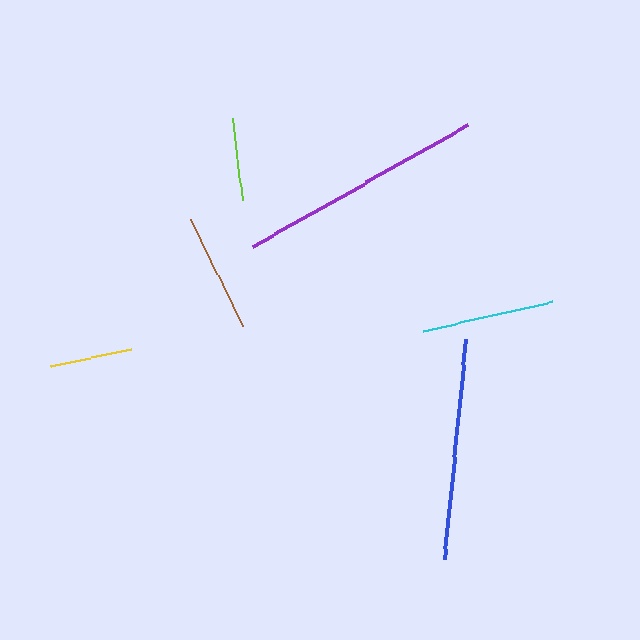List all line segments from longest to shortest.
From longest to shortest: purple, blue, cyan, brown, lime, yellow.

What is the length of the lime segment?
The lime segment is approximately 83 pixels long.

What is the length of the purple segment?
The purple segment is approximately 247 pixels long.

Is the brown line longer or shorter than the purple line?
The purple line is longer than the brown line.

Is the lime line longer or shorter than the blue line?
The blue line is longer than the lime line.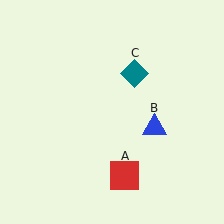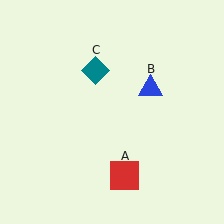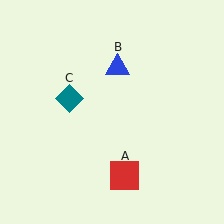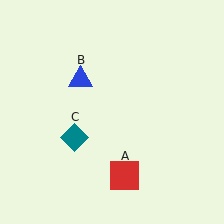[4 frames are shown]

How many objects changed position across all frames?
2 objects changed position: blue triangle (object B), teal diamond (object C).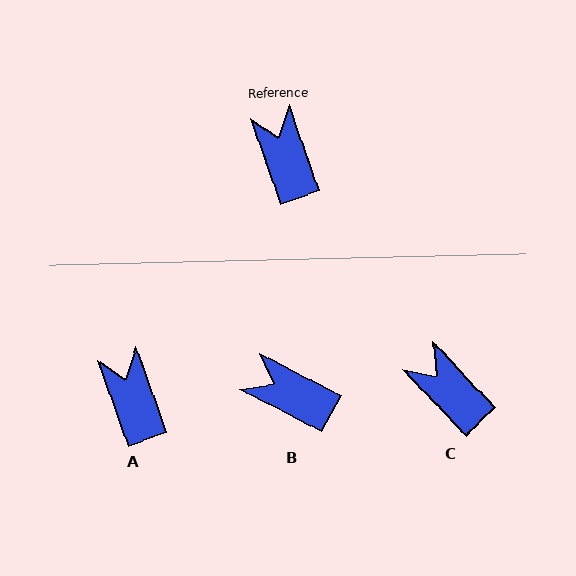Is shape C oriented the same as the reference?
No, it is off by about 24 degrees.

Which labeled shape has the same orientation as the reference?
A.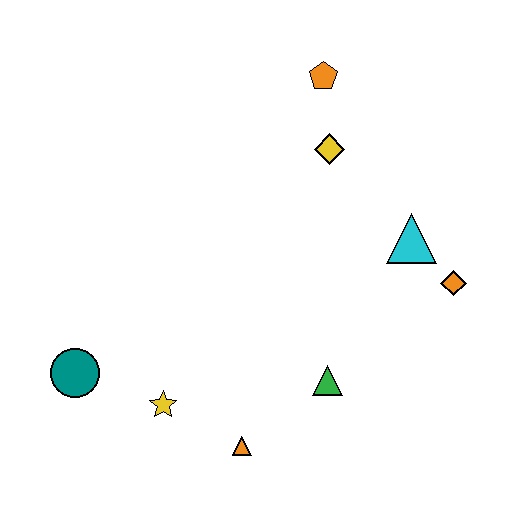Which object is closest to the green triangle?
The orange triangle is closest to the green triangle.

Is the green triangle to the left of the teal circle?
No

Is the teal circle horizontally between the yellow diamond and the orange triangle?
No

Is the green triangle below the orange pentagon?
Yes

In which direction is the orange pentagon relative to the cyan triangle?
The orange pentagon is above the cyan triangle.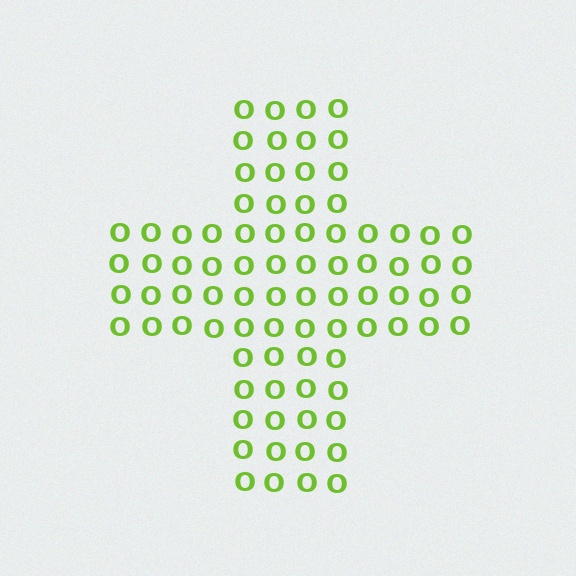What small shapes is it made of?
It is made of small letter O's.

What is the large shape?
The large shape is a cross.